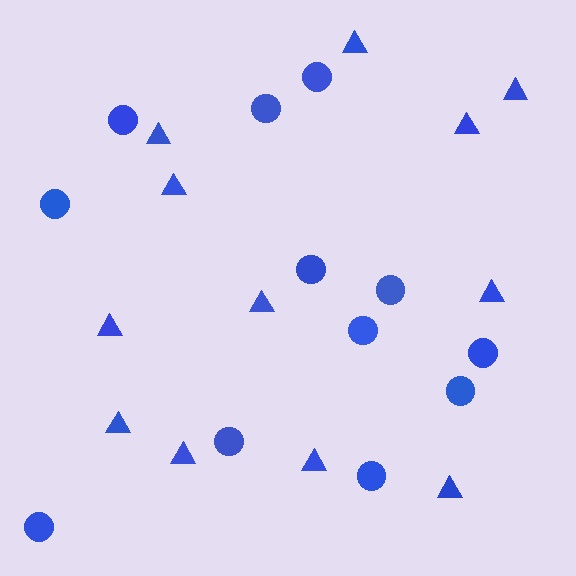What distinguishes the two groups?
There are 2 groups: one group of circles (12) and one group of triangles (12).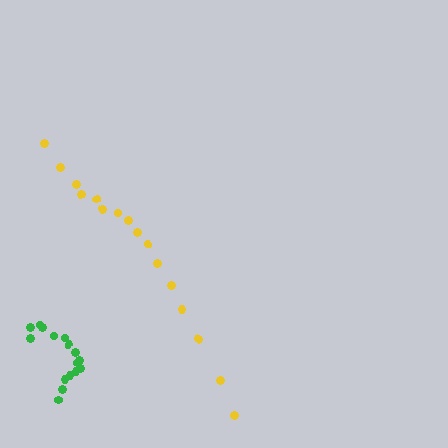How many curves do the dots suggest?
There are 2 distinct paths.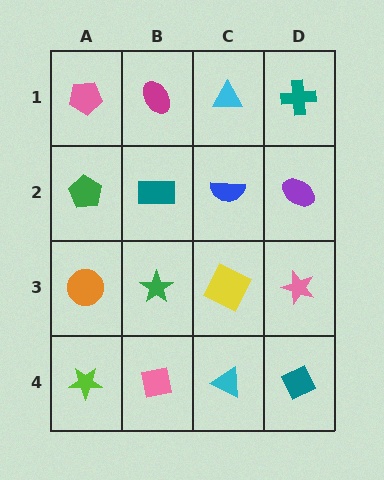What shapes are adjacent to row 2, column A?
A pink pentagon (row 1, column A), an orange circle (row 3, column A), a teal rectangle (row 2, column B).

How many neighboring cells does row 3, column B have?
4.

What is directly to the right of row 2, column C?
A purple ellipse.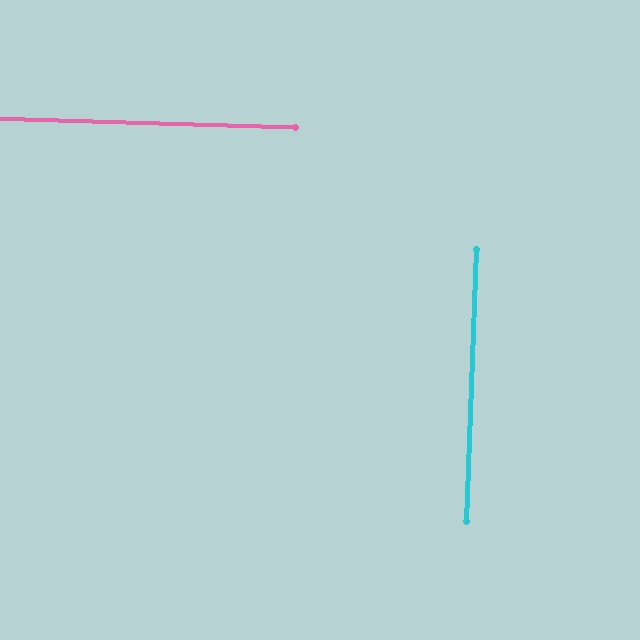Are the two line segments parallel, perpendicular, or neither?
Perpendicular — they meet at approximately 90°.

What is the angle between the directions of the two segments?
Approximately 90 degrees.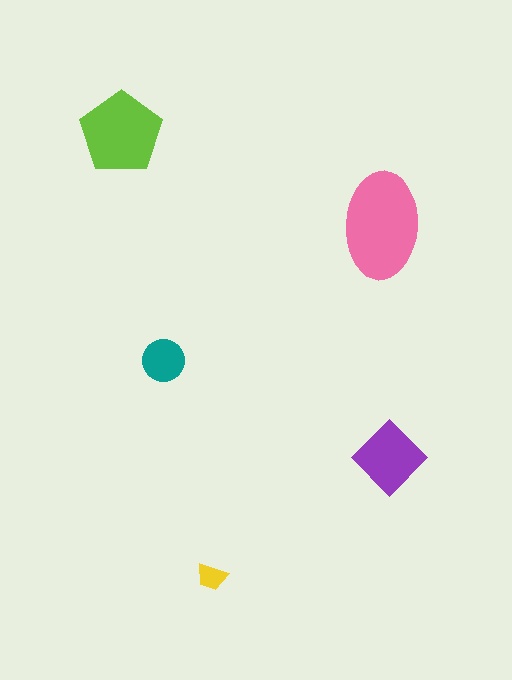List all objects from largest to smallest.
The pink ellipse, the lime pentagon, the purple diamond, the teal circle, the yellow trapezoid.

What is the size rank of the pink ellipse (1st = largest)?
1st.